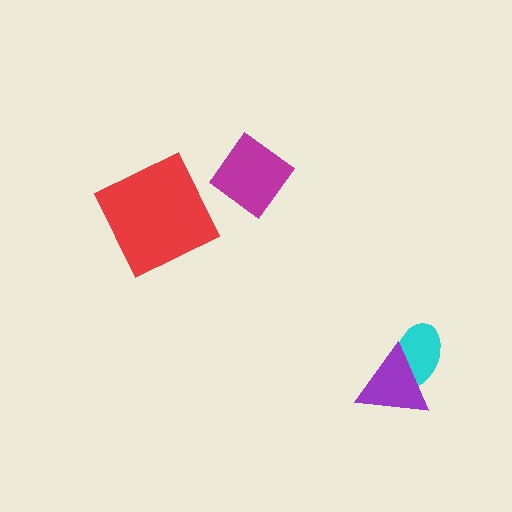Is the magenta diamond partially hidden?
No, no other shape covers it.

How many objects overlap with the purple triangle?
1 object overlaps with the purple triangle.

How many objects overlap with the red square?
0 objects overlap with the red square.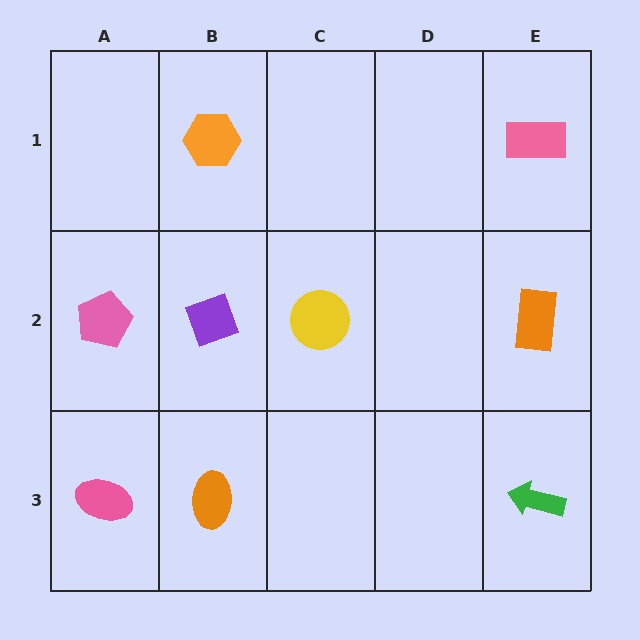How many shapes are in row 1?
2 shapes.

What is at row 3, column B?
An orange ellipse.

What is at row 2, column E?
An orange rectangle.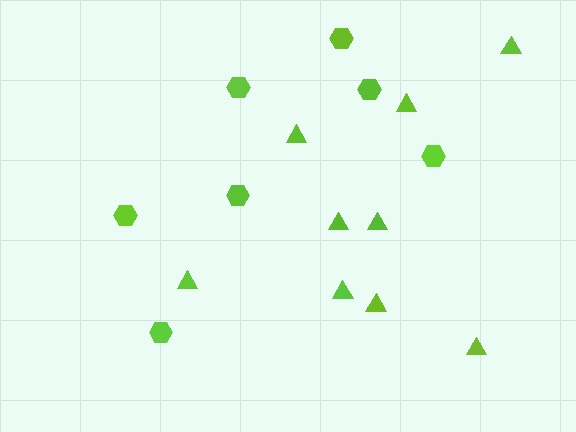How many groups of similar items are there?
There are 2 groups: one group of triangles (9) and one group of hexagons (7).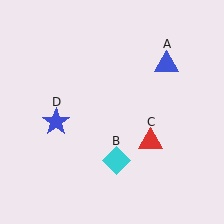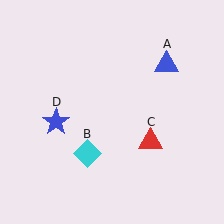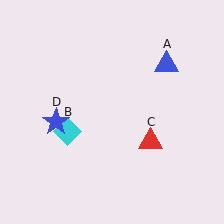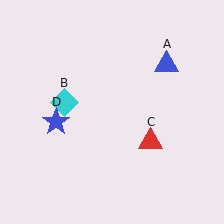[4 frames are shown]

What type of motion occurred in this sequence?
The cyan diamond (object B) rotated clockwise around the center of the scene.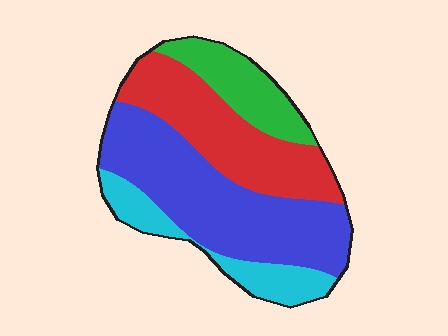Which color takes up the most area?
Blue, at roughly 40%.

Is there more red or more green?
Red.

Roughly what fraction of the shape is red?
Red covers around 30% of the shape.